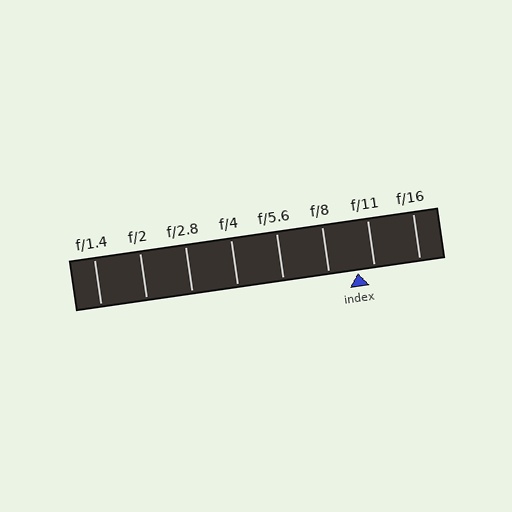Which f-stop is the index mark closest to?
The index mark is closest to f/11.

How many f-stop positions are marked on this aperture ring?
There are 8 f-stop positions marked.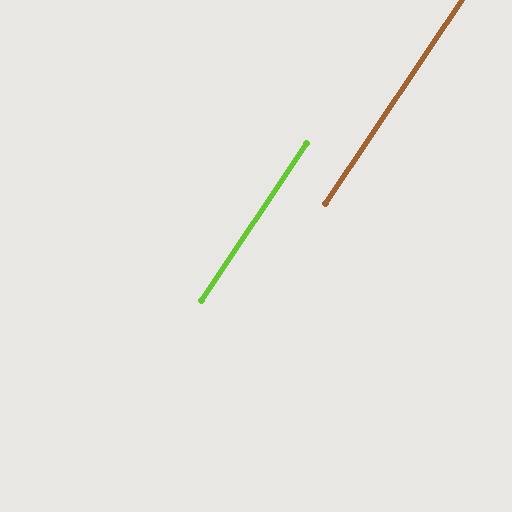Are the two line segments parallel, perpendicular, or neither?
Parallel — their directions differ by only 0.1°.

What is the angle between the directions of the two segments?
Approximately 0 degrees.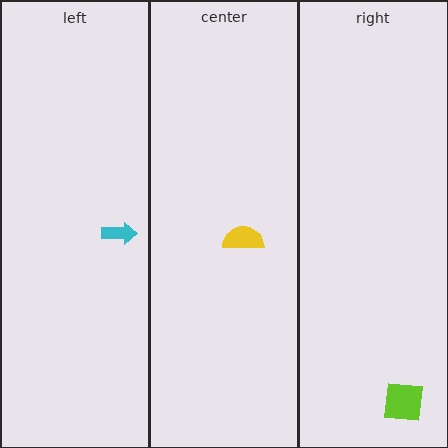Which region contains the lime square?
The right region.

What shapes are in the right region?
The lime square.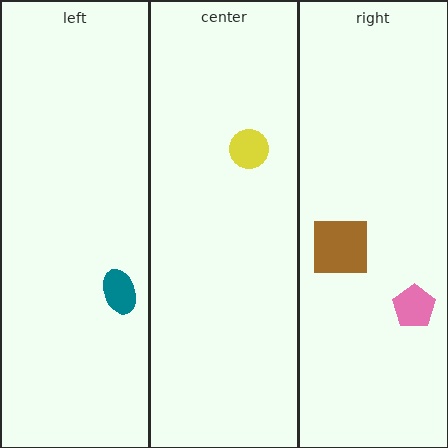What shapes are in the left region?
The teal ellipse.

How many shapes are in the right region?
2.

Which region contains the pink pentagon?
The right region.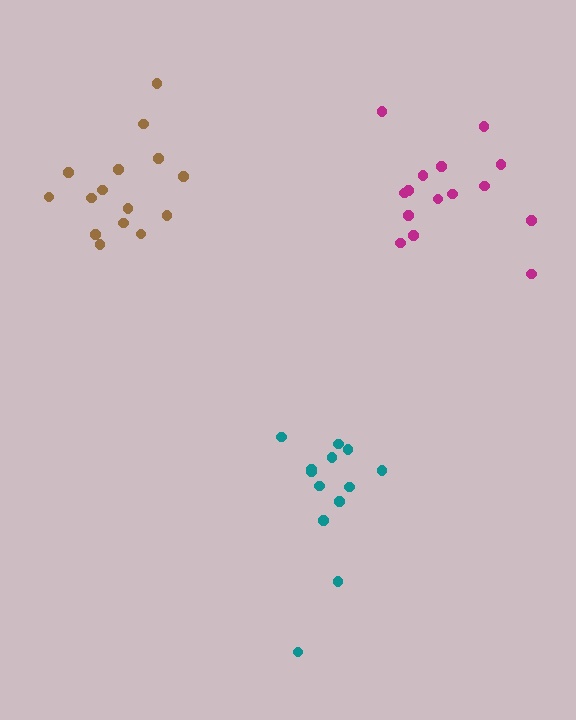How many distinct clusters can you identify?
There are 3 distinct clusters.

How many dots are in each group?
Group 1: 15 dots, Group 2: 13 dots, Group 3: 15 dots (43 total).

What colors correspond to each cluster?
The clusters are colored: magenta, teal, brown.